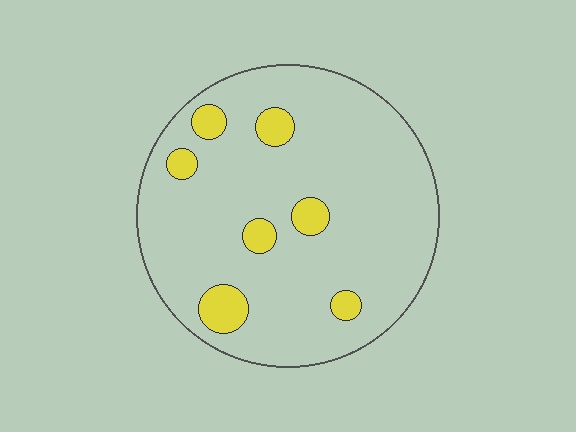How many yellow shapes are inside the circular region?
7.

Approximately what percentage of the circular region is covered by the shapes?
Approximately 10%.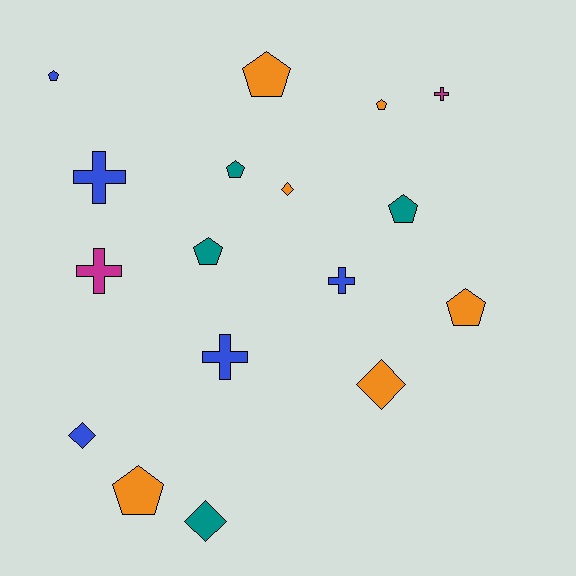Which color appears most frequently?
Orange, with 6 objects.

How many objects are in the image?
There are 17 objects.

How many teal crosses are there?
There are no teal crosses.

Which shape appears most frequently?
Pentagon, with 8 objects.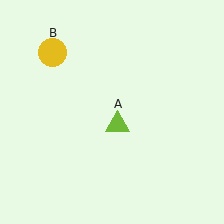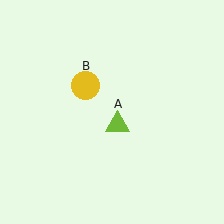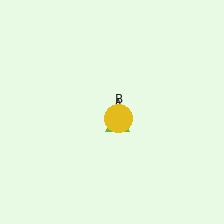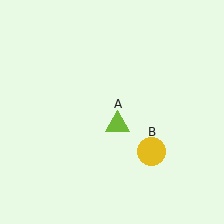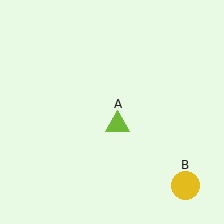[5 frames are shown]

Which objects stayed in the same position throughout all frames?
Lime triangle (object A) remained stationary.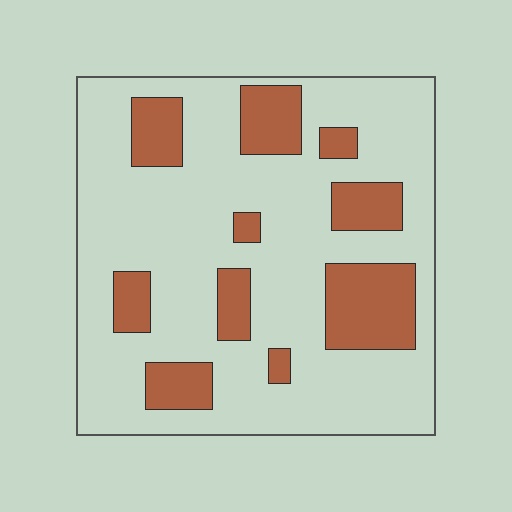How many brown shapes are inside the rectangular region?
10.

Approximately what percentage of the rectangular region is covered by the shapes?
Approximately 25%.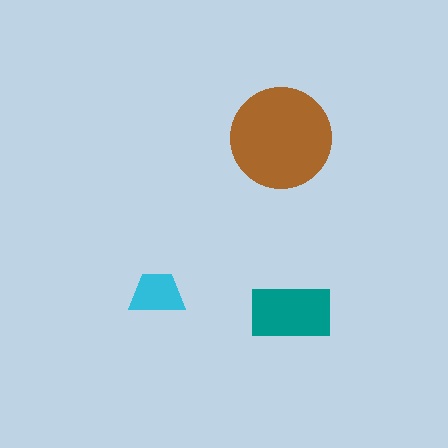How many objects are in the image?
There are 3 objects in the image.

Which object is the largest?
The brown circle.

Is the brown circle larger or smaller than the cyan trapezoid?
Larger.